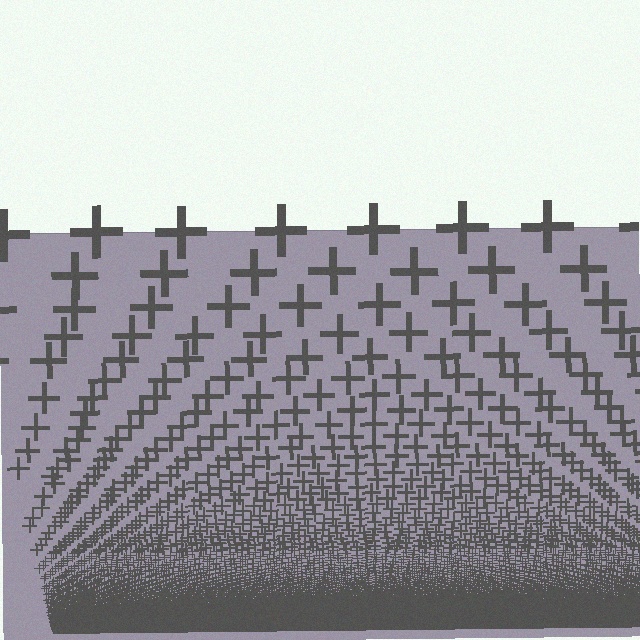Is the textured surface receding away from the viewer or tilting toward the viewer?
The surface appears to tilt toward the viewer. Texture elements get larger and sparser toward the top.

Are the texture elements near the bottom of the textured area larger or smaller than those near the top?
Smaller. The gradient is inverted — elements near the bottom are smaller and denser.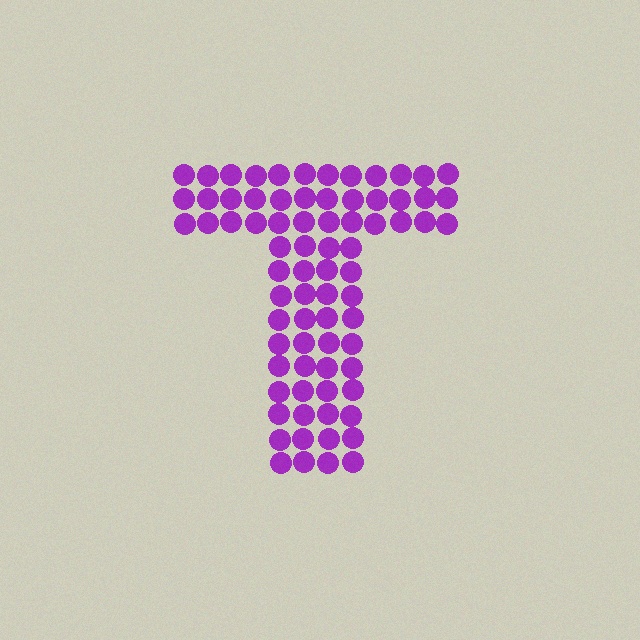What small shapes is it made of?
It is made of small circles.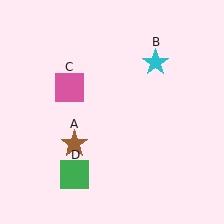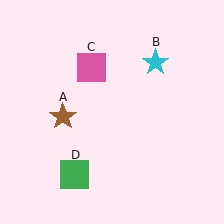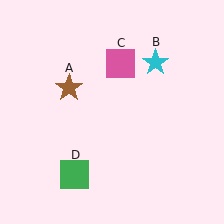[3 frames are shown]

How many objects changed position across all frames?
2 objects changed position: brown star (object A), pink square (object C).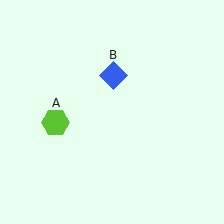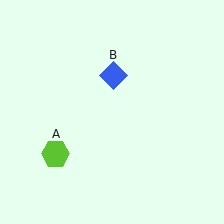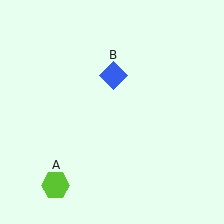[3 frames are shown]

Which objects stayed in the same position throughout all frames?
Blue diamond (object B) remained stationary.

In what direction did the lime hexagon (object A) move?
The lime hexagon (object A) moved down.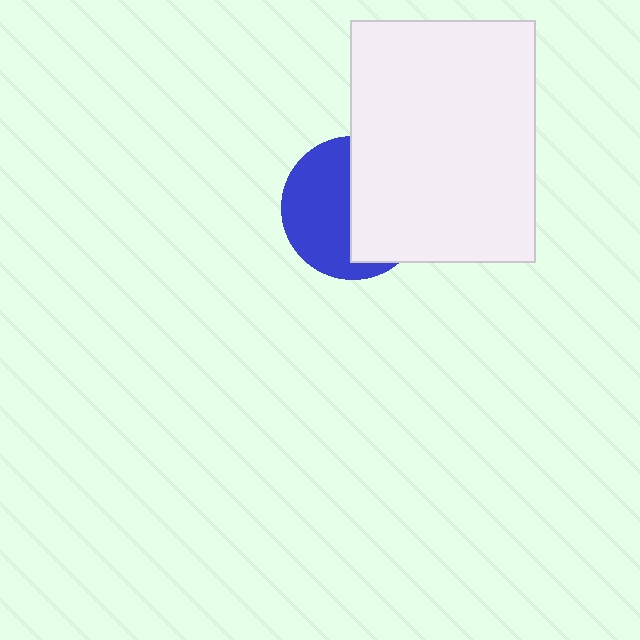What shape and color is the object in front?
The object in front is a white rectangle.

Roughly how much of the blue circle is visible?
About half of it is visible (roughly 50%).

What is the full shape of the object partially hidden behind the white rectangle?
The partially hidden object is a blue circle.